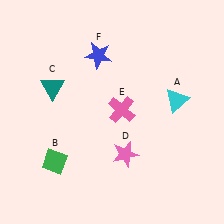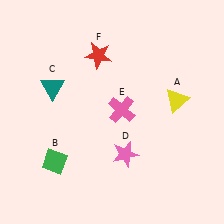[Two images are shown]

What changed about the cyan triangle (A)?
In Image 1, A is cyan. In Image 2, it changed to yellow.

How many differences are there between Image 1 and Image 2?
There are 2 differences between the two images.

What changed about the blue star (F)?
In Image 1, F is blue. In Image 2, it changed to red.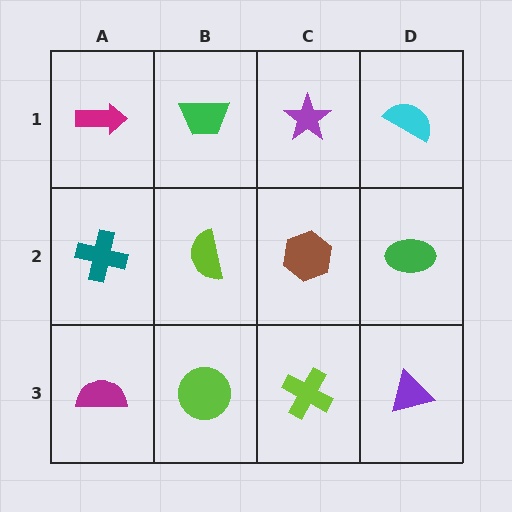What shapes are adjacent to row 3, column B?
A lime semicircle (row 2, column B), a magenta semicircle (row 3, column A), a lime cross (row 3, column C).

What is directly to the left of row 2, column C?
A lime semicircle.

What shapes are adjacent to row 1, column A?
A teal cross (row 2, column A), a green trapezoid (row 1, column B).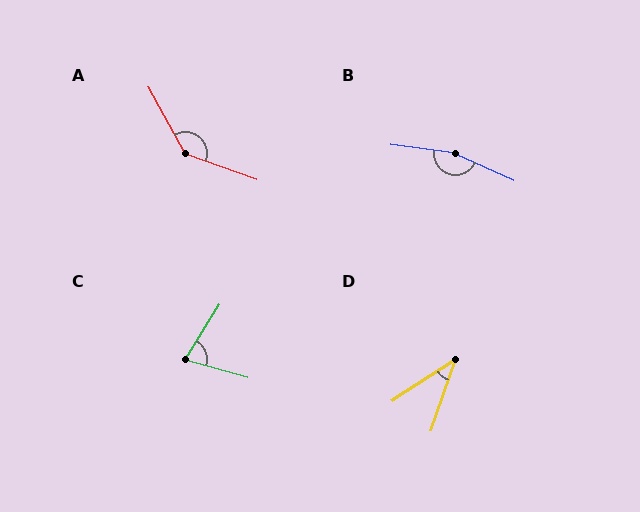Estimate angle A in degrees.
Approximately 138 degrees.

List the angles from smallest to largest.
D (37°), C (74°), A (138°), B (163°).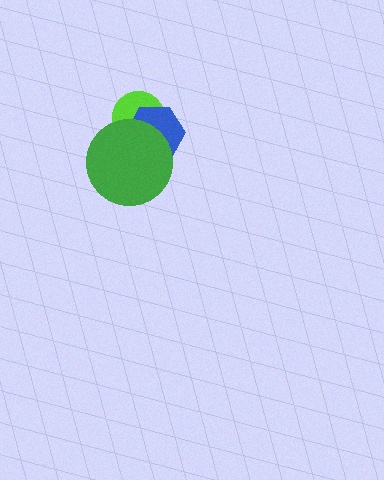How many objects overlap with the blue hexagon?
2 objects overlap with the blue hexagon.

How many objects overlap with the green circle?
2 objects overlap with the green circle.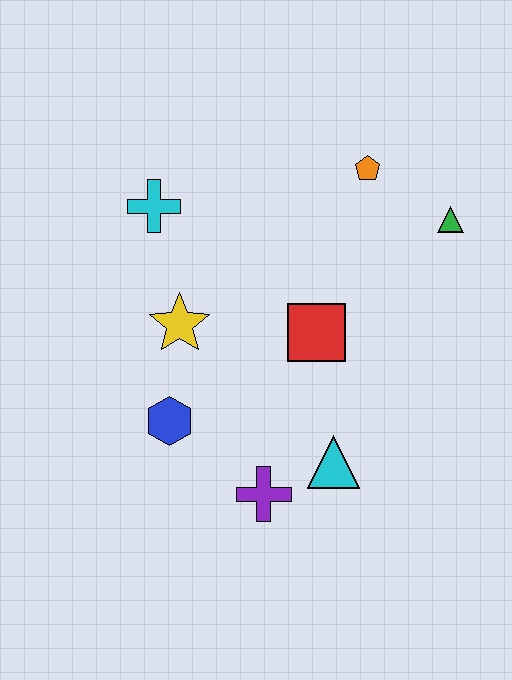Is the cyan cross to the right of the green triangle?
No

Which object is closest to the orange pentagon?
The green triangle is closest to the orange pentagon.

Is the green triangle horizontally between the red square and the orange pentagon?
No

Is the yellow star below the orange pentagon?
Yes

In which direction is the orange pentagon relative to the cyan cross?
The orange pentagon is to the right of the cyan cross.